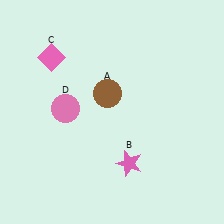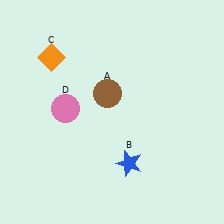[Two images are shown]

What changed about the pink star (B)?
In Image 1, B is pink. In Image 2, it changed to blue.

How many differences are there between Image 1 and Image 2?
There are 2 differences between the two images.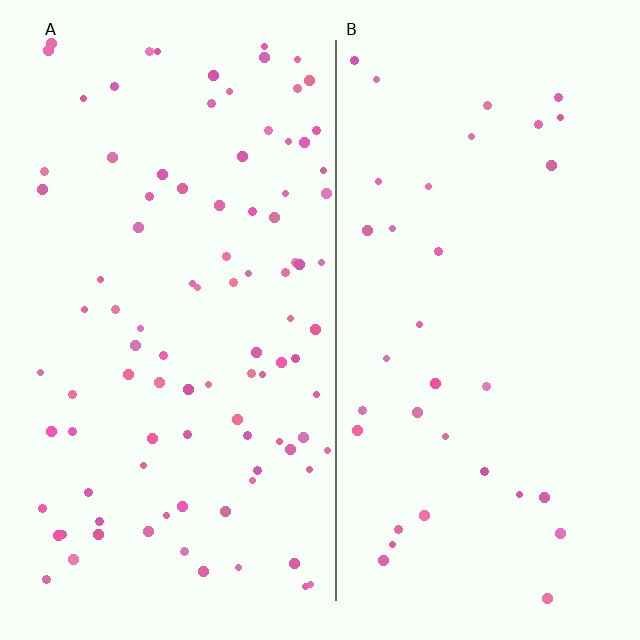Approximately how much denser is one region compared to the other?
Approximately 2.8× — region A over region B.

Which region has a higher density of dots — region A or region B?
A (the left).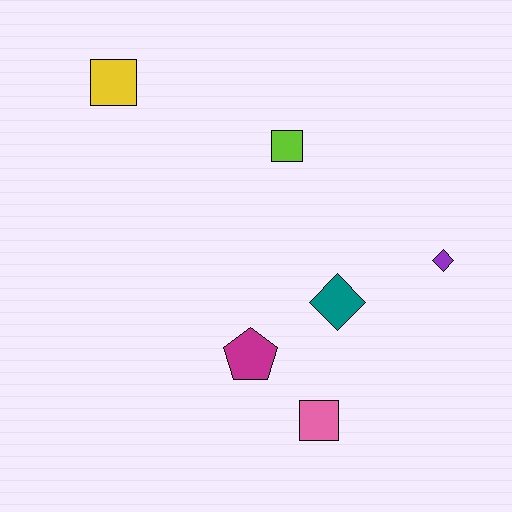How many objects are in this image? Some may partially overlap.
There are 6 objects.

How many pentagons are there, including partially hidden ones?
There is 1 pentagon.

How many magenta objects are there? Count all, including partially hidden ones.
There is 1 magenta object.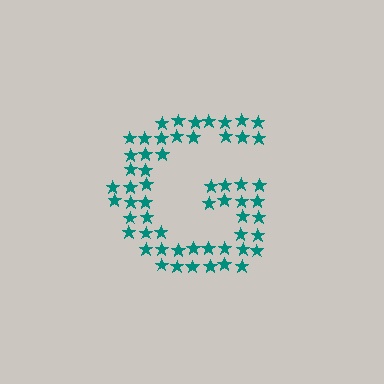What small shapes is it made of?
It is made of small stars.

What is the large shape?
The large shape is the letter G.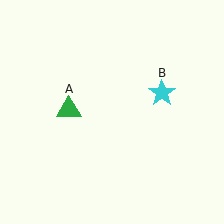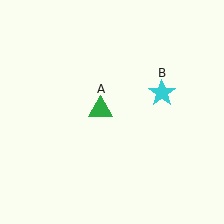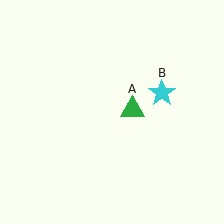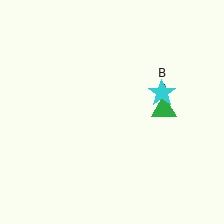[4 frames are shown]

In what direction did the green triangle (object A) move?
The green triangle (object A) moved right.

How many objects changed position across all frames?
1 object changed position: green triangle (object A).